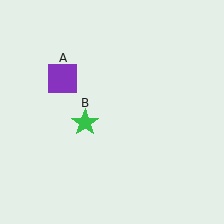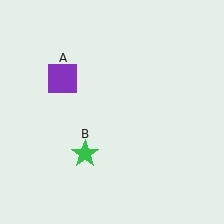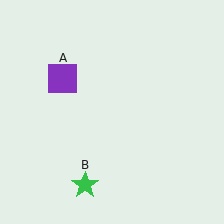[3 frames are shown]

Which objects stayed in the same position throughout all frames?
Purple square (object A) remained stationary.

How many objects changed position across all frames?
1 object changed position: green star (object B).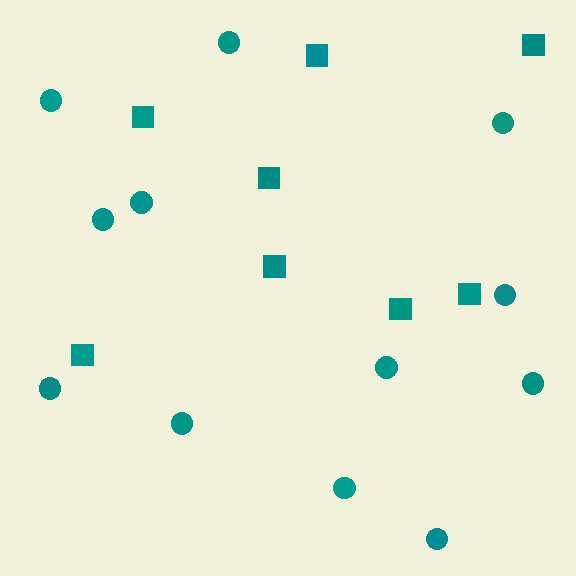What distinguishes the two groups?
There are 2 groups: one group of circles (12) and one group of squares (8).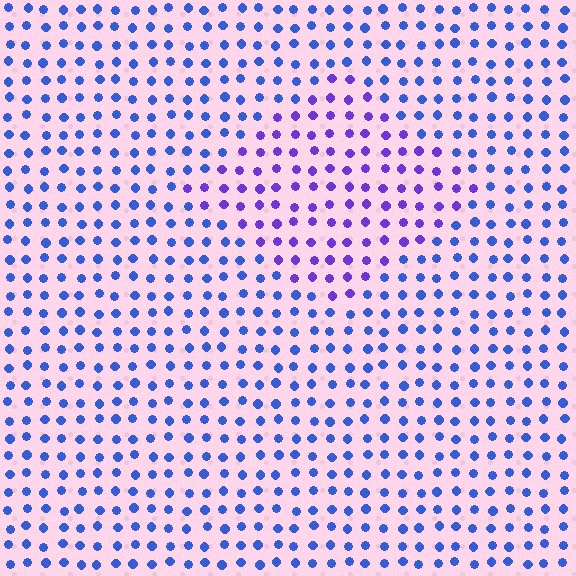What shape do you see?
I see a diamond.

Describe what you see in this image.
The image is filled with small blue elements in a uniform arrangement. A diamond-shaped region is visible where the elements are tinted to a slightly different hue, forming a subtle color boundary.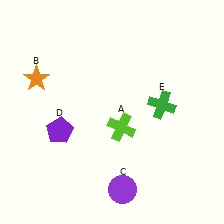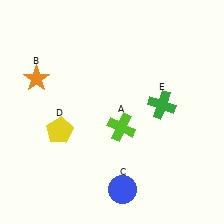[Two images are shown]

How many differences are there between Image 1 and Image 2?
There are 2 differences between the two images.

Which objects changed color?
C changed from purple to blue. D changed from purple to yellow.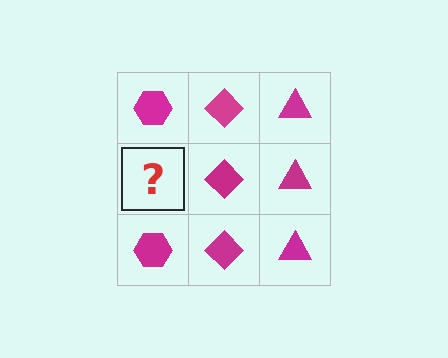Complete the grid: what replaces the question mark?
The question mark should be replaced with a magenta hexagon.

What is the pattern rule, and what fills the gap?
The rule is that each column has a consistent shape. The gap should be filled with a magenta hexagon.